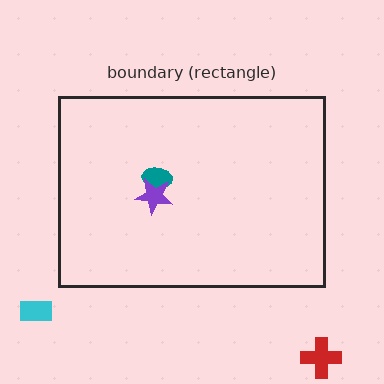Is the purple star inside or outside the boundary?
Inside.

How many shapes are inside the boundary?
2 inside, 2 outside.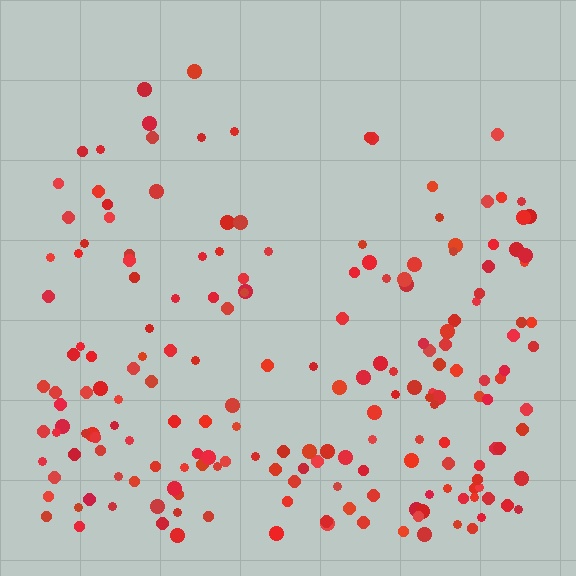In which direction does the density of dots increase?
From top to bottom, with the bottom side densest.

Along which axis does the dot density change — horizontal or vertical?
Vertical.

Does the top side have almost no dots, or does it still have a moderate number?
Still a moderate number, just noticeably fewer than the bottom.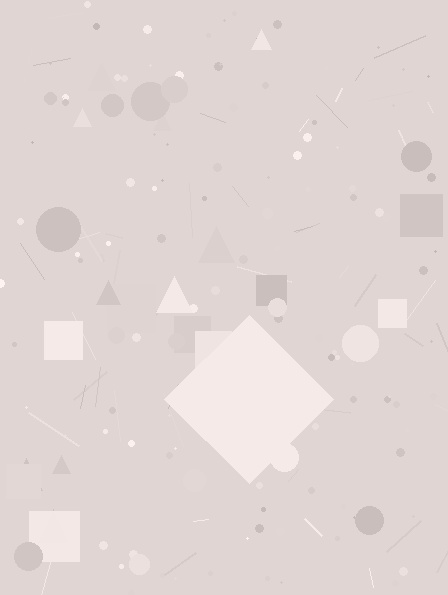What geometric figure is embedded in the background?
A diamond is embedded in the background.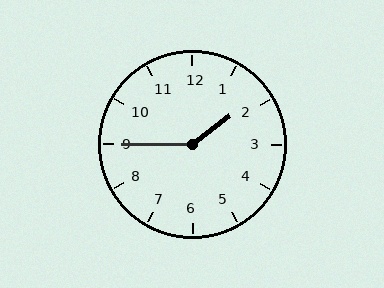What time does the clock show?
1:45.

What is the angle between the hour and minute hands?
Approximately 142 degrees.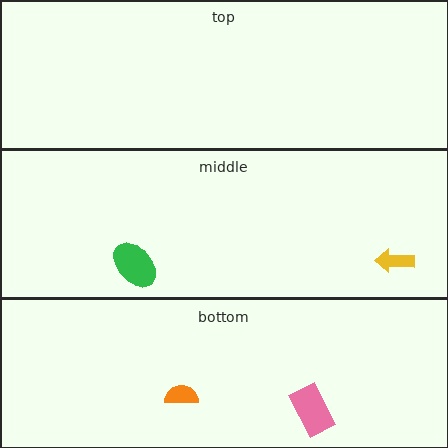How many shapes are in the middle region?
2.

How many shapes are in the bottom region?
2.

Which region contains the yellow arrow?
The middle region.